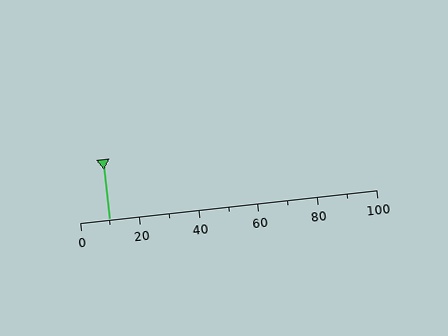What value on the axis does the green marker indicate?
The marker indicates approximately 10.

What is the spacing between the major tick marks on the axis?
The major ticks are spaced 20 apart.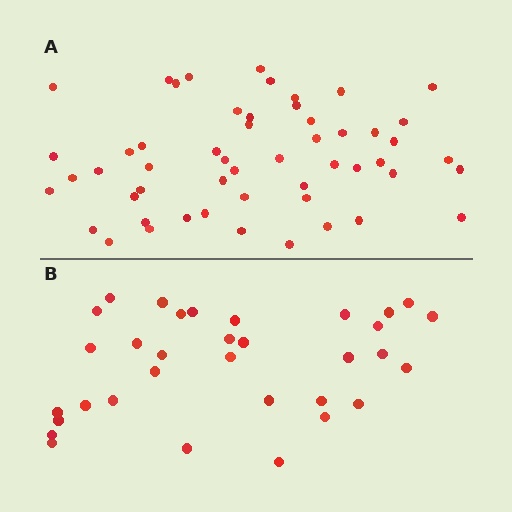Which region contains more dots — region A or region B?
Region A (the top region) has more dots.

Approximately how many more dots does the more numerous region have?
Region A has approximately 20 more dots than region B.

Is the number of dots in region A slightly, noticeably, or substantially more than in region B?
Region A has substantially more. The ratio is roughly 1.6 to 1.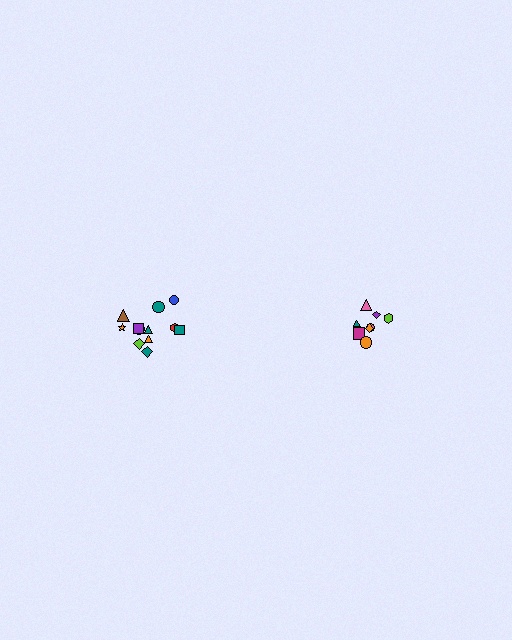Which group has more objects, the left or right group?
The left group.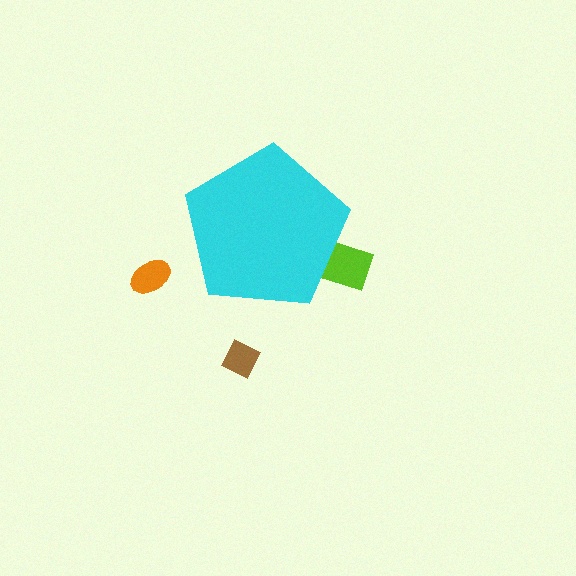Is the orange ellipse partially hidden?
No, the orange ellipse is fully visible.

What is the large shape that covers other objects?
A cyan pentagon.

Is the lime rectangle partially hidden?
Yes, the lime rectangle is partially hidden behind the cyan pentagon.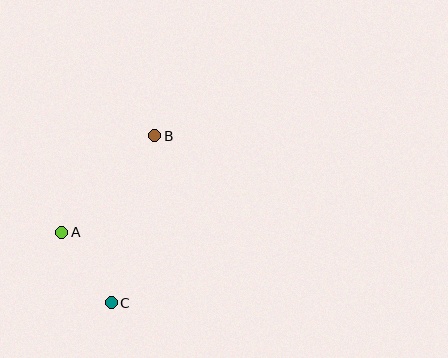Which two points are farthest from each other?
Points B and C are farthest from each other.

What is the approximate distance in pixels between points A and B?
The distance between A and B is approximately 134 pixels.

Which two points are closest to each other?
Points A and C are closest to each other.